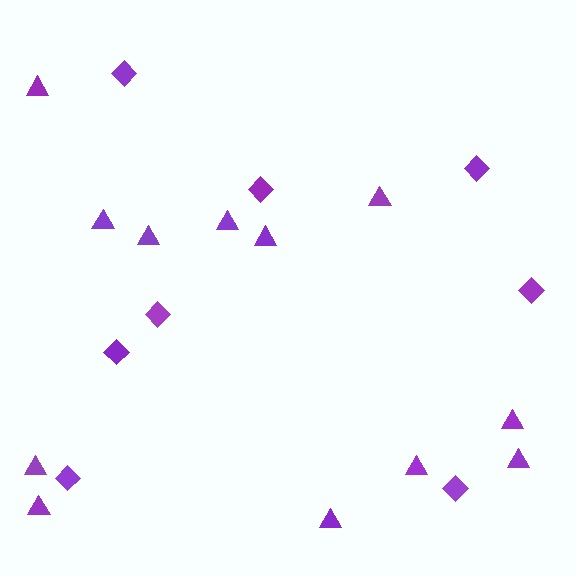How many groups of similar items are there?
There are 2 groups: one group of diamonds (8) and one group of triangles (12).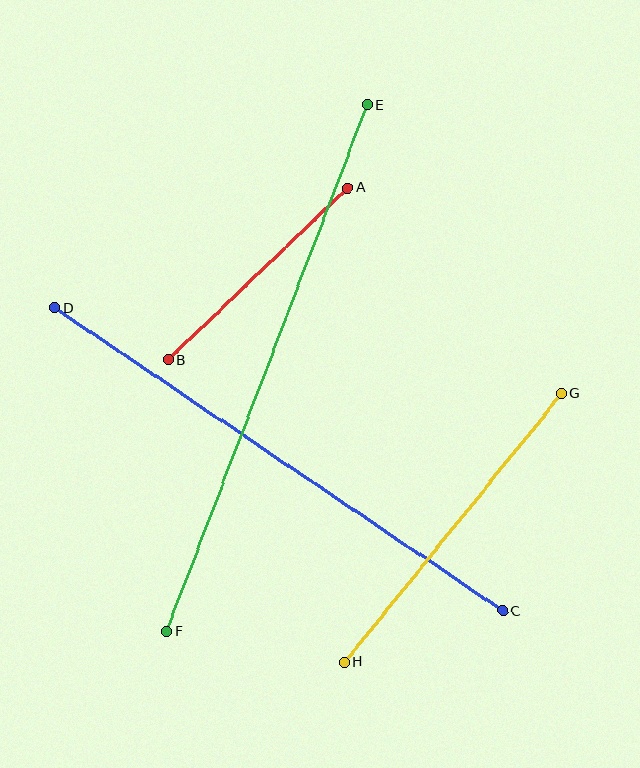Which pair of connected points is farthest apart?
Points E and F are farthest apart.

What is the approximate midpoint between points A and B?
The midpoint is at approximately (258, 274) pixels.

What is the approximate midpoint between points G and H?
The midpoint is at approximately (453, 528) pixels.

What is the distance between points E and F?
The distance is approximately 564 pixels.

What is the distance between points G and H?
The distance is approximately 345 pixels.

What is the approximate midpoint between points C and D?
The midpoint is at approximately (279, 459) pixels.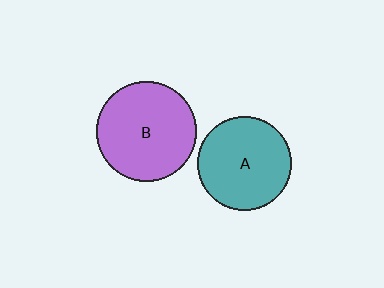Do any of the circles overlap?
No, none of the circles overlap.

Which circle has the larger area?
Circle B (purple).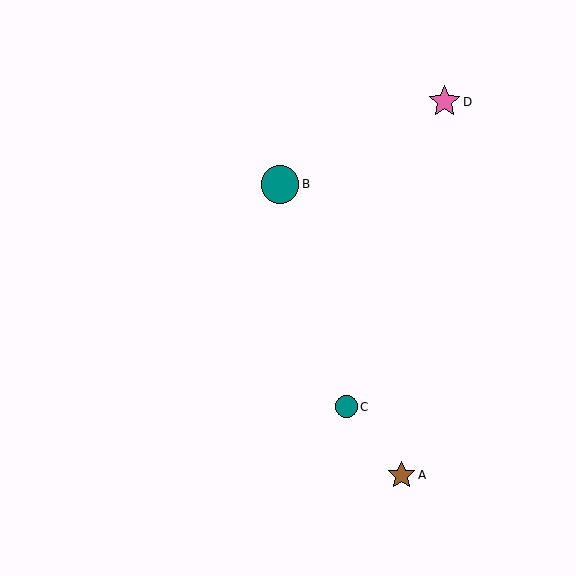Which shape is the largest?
The teal circle (labeled B) is the largest.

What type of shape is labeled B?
Shape B is a teal circle.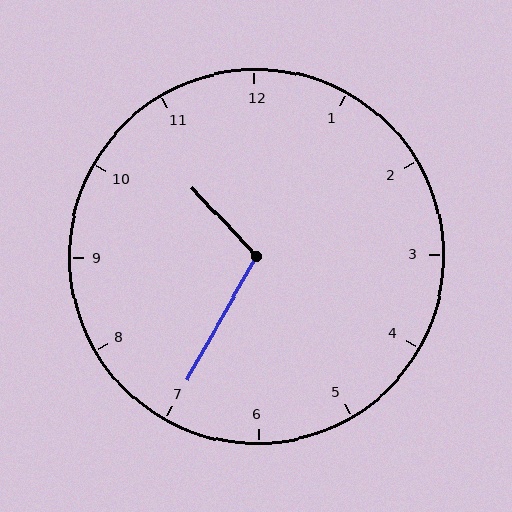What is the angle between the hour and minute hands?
Approximately 108 degrees.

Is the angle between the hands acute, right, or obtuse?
It is obtuse.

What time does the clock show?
10:35.